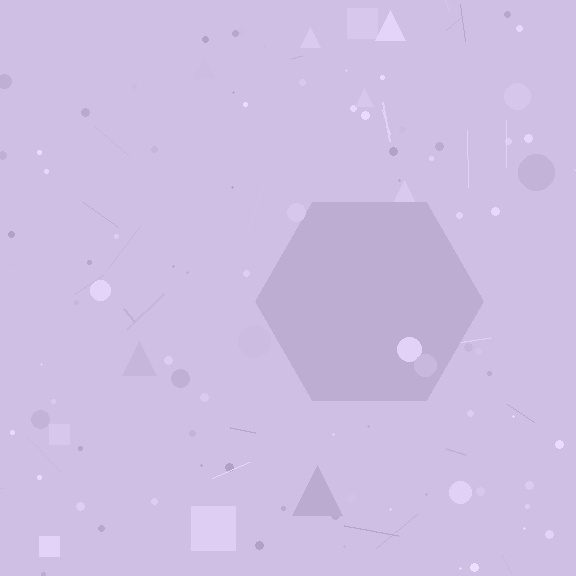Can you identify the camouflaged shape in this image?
The camouflaged shape is a hexagon.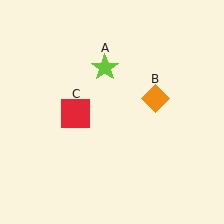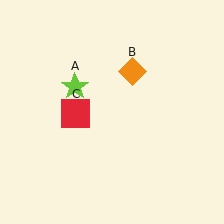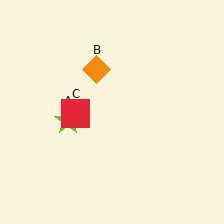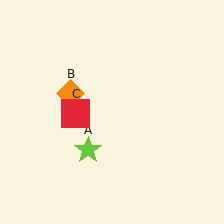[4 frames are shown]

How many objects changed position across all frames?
2 objects changed position: lime star (object A), orange diamond (object B).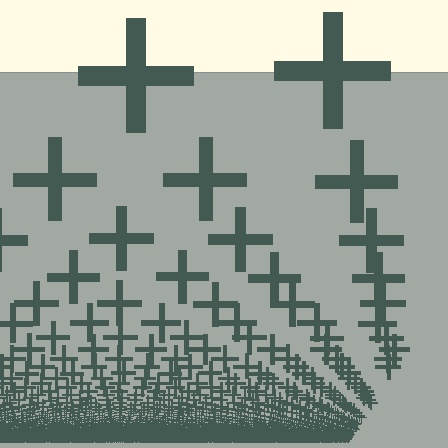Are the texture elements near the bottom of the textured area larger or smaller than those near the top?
Smaller. The gradient is inverted — elements near the bottom are smaller and denser.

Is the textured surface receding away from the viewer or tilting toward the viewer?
The surface appears to tilt toward the viewer. Texture elements get larger and sparser toward the top.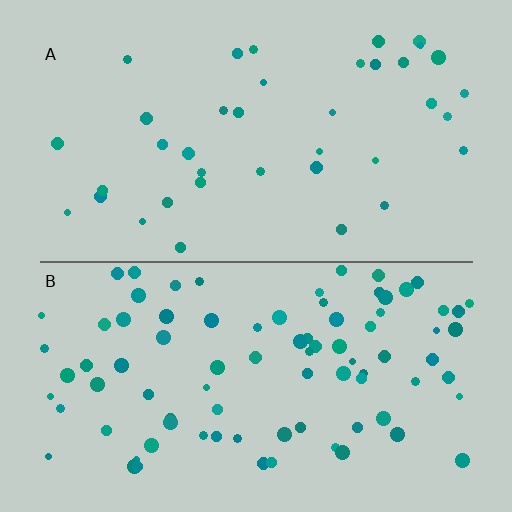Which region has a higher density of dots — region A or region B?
B (the bottom).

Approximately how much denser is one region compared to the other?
Approximately 2.3× — region B over region A.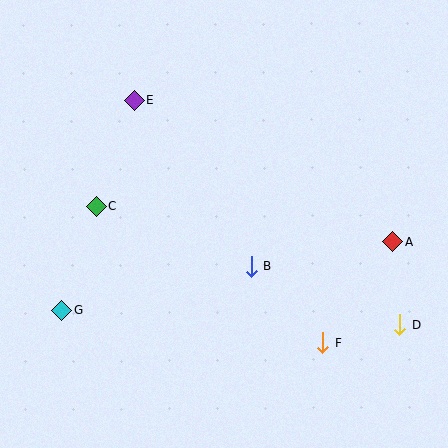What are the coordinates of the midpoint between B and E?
The midpoint between B and E is at (193, 183).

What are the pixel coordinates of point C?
Point C is at (96, 206).